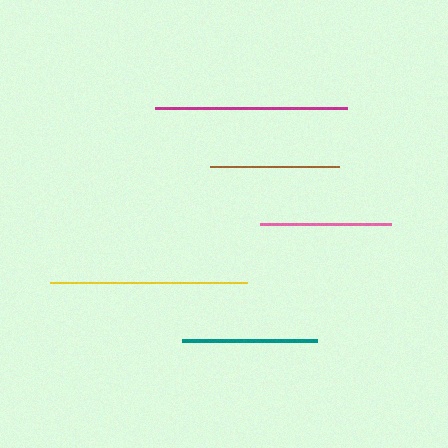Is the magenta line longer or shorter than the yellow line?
The yellow line is longer than the magenta line.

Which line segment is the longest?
The yellow line is the longest at approximately 197 pixels.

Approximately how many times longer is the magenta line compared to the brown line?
The magenta line is approximately 1.5 times the length of the brown line.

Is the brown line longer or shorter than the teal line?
The teal line is longer than the brown line.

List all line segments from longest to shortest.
From longest to shortest: yellow, magenta, teal, pink, brown.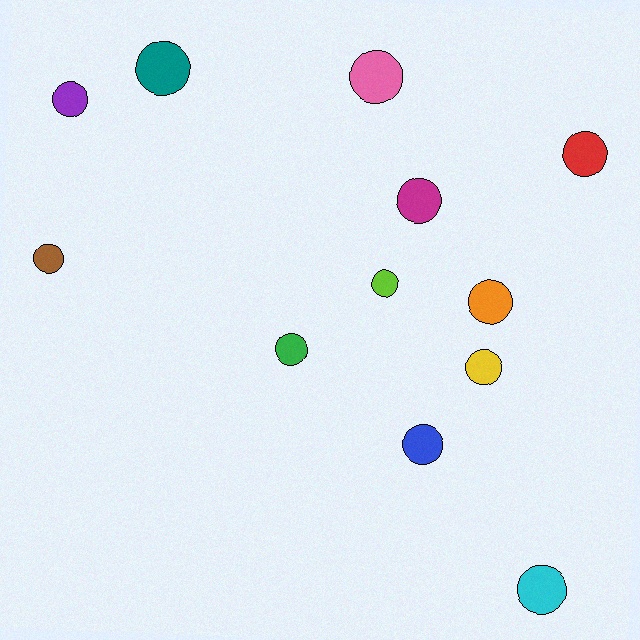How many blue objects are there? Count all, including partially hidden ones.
There is 1 blue object.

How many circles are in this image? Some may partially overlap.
There are 12 circles.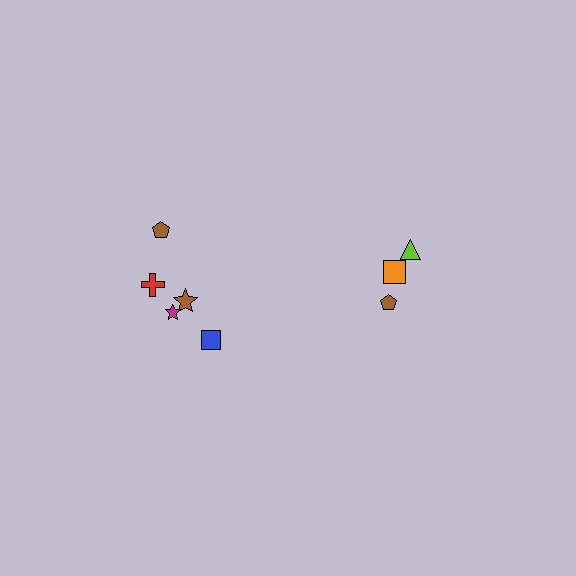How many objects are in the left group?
There are 5 objects.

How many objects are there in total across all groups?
There are 8 objects.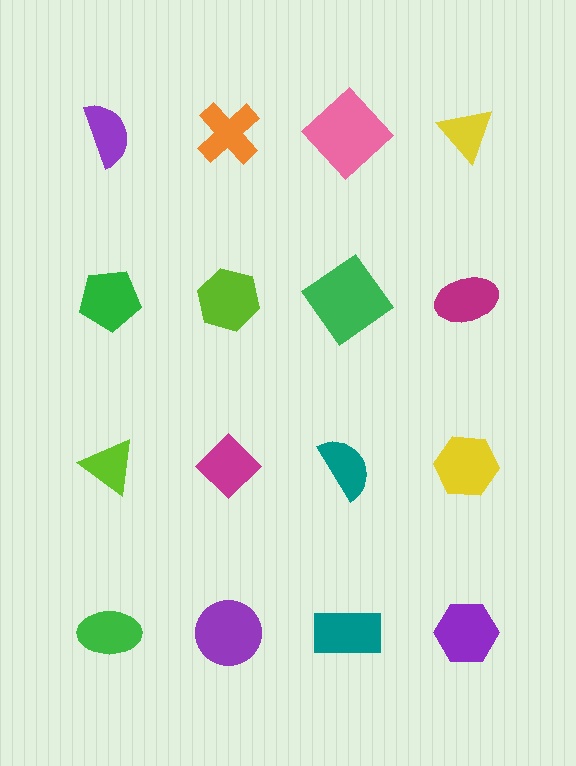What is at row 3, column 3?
A teal semicircle.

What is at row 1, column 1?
A purple semicircle.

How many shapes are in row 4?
4 shapes.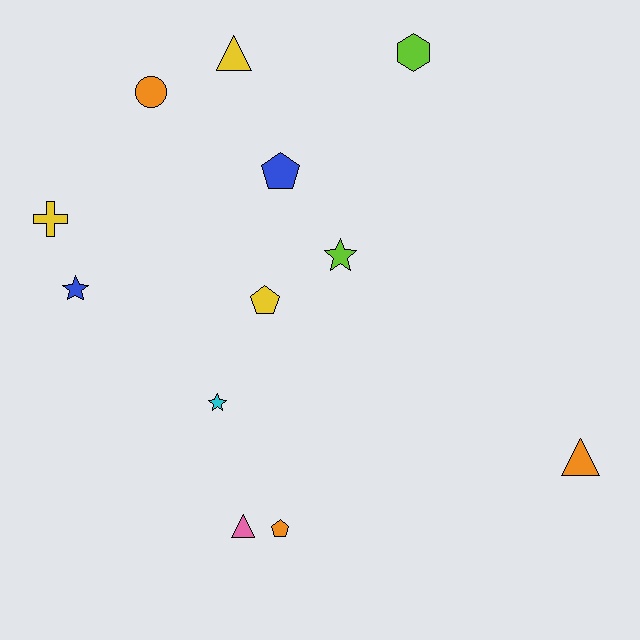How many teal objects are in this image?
There are no teal objects.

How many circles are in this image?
There is 1 circle.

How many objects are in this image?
There are 12 objects.